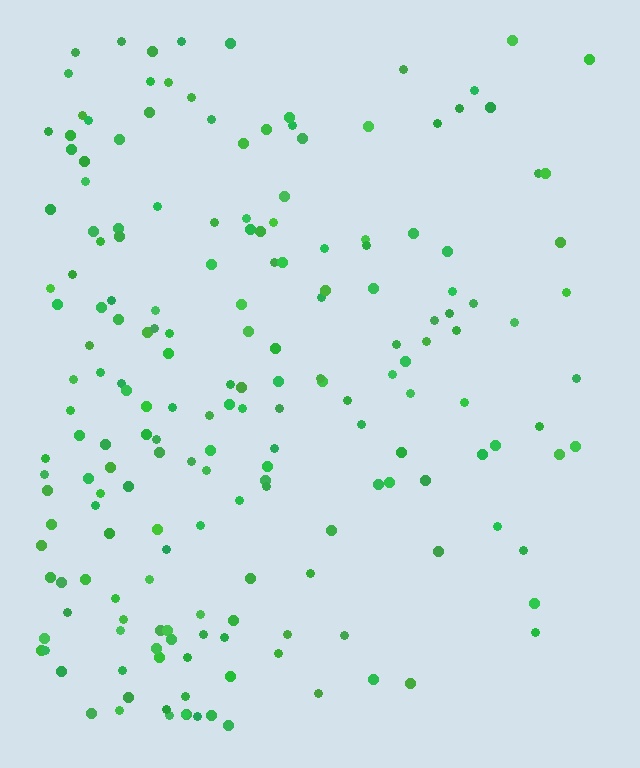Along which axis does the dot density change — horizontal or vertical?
Horizontal.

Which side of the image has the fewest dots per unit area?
The right.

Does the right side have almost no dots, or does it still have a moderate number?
Still a moderate number, just noticeably fewer than the left.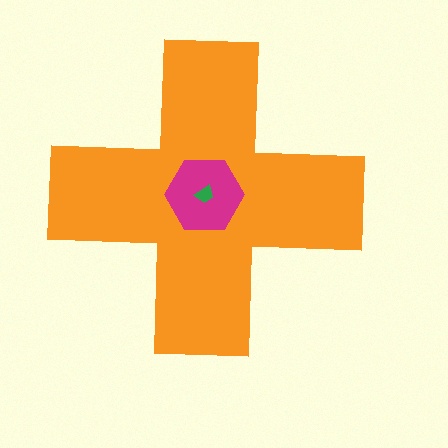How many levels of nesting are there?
3.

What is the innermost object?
The green trapezoid.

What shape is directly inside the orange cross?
The magenta hexagon.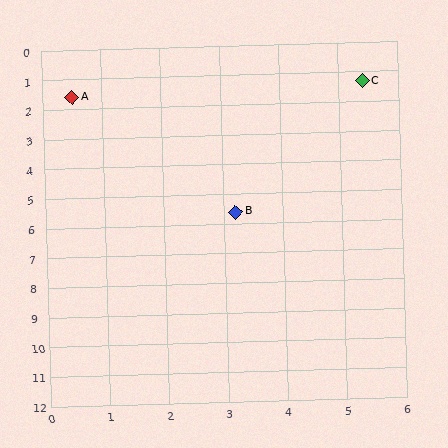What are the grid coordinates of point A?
Point A is at approximately (0.5, 1.6).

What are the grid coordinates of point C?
Point C is at approximately (5.4, 1.3).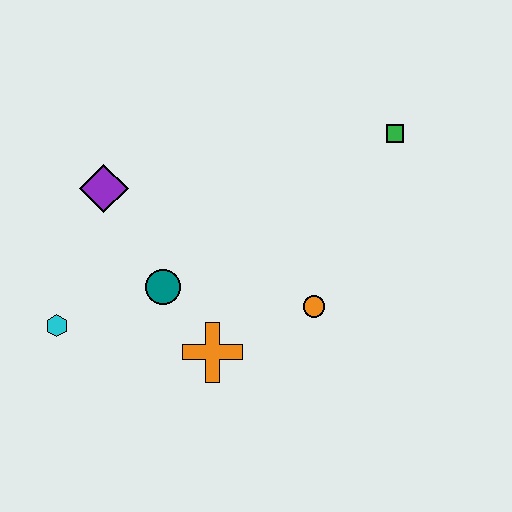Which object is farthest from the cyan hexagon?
The green square is farthest from the cyan hexagon.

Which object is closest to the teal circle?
The orange cross is closest to the teal circle.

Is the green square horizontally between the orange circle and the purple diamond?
No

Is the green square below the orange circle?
No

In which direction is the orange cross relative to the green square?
The orange cross is below the green square.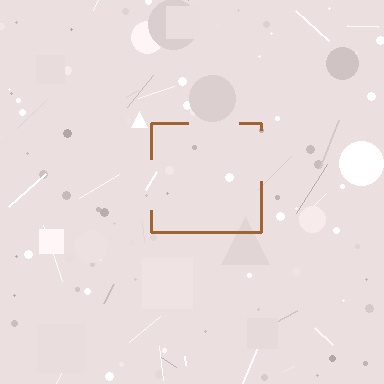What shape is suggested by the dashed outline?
The dashed outline suggests a square.